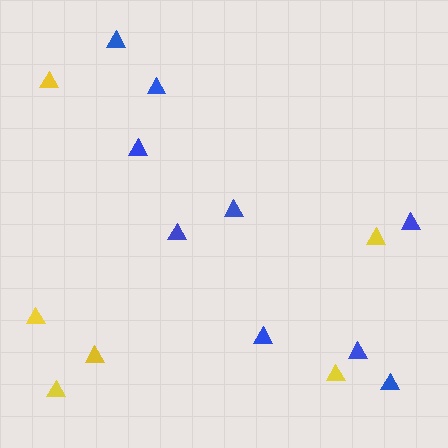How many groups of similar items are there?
There are 2 groups: one group of yellow triangles (6) and one group of blue triangles (9).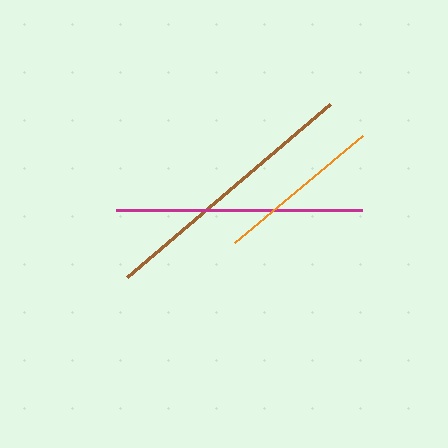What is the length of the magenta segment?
The magenta segment is approximately 246 pixels long.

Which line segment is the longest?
The brown line is the longest at approximately 267 pixels.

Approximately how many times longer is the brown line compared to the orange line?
The brown line is approximately 1.6 times the length of the orange line.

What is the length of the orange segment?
The orange segment is approximately 167 pixels long.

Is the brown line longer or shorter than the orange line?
The brown line is longer than the orange line.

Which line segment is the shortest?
The orange line is the shortest at approximately 167 pixels.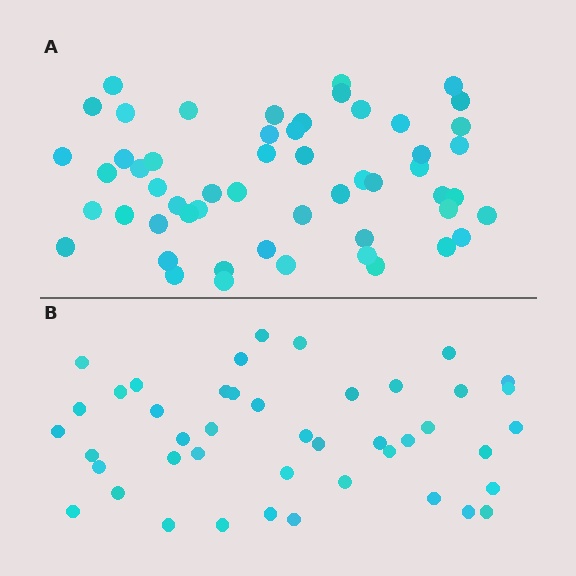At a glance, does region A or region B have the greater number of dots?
Region A (the top region) has more dots.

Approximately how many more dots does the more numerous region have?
Region A has roughly 10 or so more dots than region B.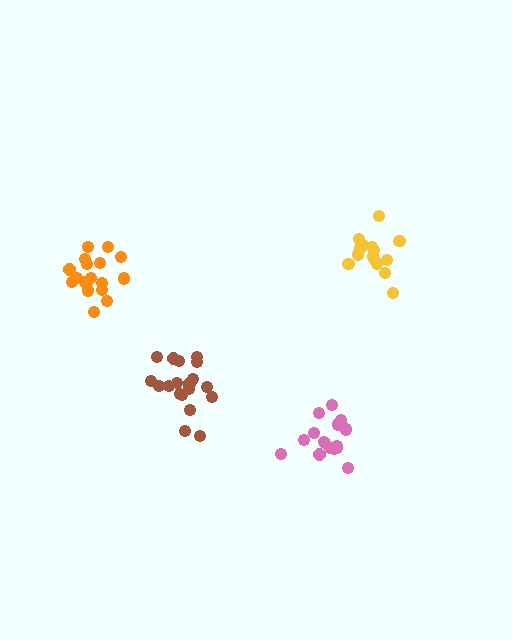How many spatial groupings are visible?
There are 4 spatial groupings.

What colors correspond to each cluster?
The clusters are colored: yellow, orange, pink, brown.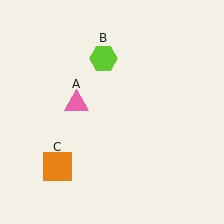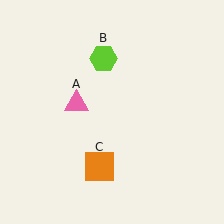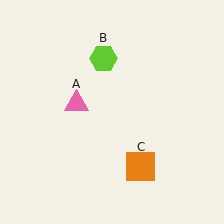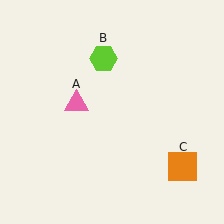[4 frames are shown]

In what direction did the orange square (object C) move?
The orange square (object C) moved right.